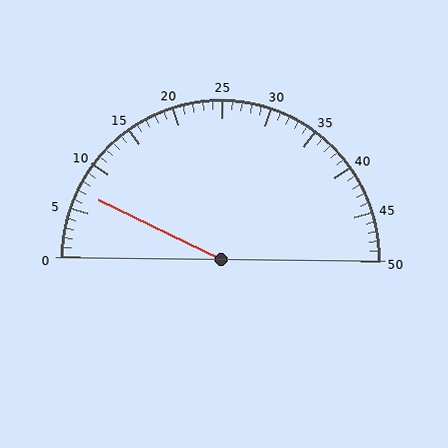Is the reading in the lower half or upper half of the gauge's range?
The reading is in the lower half of the range (0 to 50).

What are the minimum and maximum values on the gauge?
The gauge ranges from 0 to 50.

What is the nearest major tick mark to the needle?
The nearest major tick mark is 5.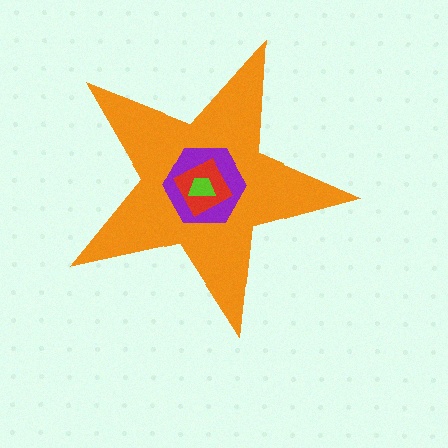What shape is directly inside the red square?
The lime trapezoid.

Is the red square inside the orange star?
Yes.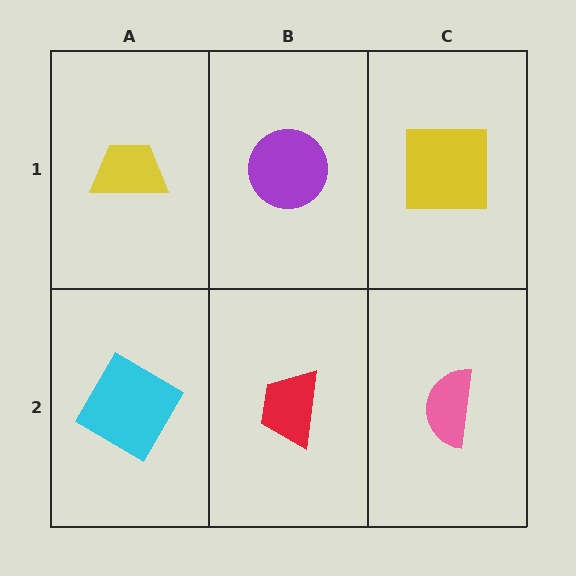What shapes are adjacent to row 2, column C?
A yellow square (row 1, column C), a red trapezoid (row 2, column B).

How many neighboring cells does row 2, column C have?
2.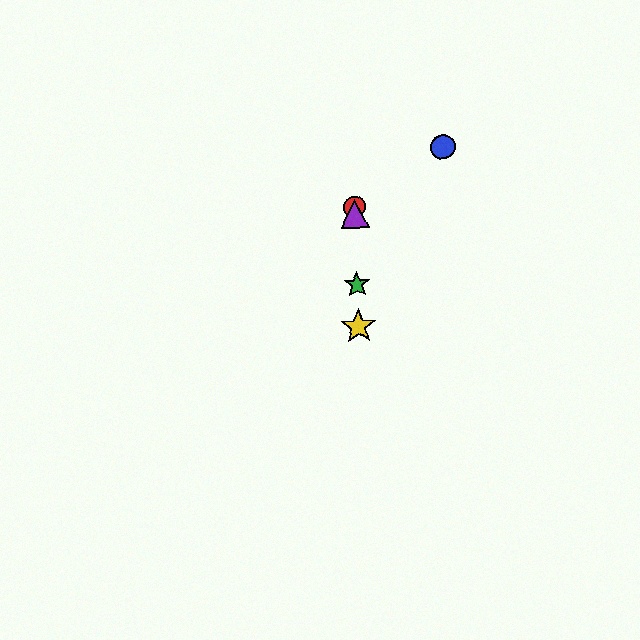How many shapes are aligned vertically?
4 shapes (the red circle, the green star, the yellow star, the purple triangle) are aligned vertically.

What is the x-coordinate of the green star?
The green star is at x≈357.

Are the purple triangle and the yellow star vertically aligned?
Yes, both are at x≈354.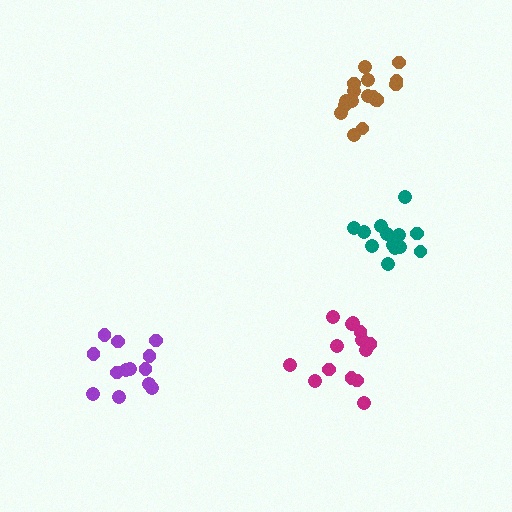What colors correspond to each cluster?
The clusters are colored: magenta, purple, brown, teal.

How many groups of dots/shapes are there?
There are 4 groups.